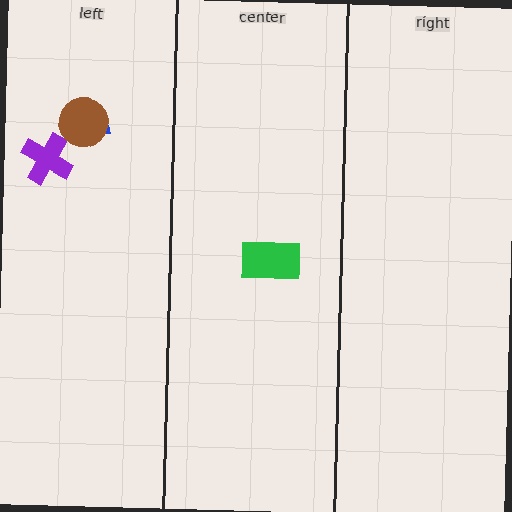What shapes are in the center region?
The green rectangle.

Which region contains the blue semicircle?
The left region.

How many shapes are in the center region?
1.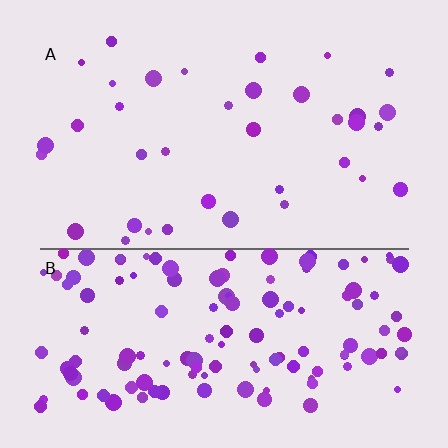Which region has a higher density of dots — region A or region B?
B (the bottom).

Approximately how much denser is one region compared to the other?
Approximately 3.7× — region B over region A.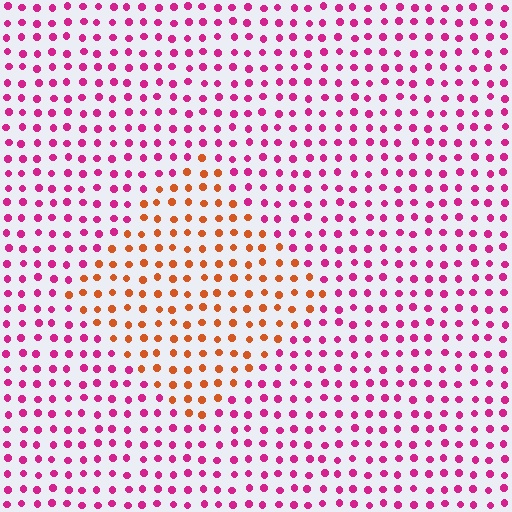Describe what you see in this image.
The image is filled with small magenta elements in a uniform arrangement. A diamond-shaped region is visible where the elements are tinted to a slightly different hue, forming a subtle color boundary.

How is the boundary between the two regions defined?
The boundary is defined purely by a slight shift in hue (about 54 degrees). Spacing, size, and orientation are identical on both sides.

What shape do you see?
I see a diamond.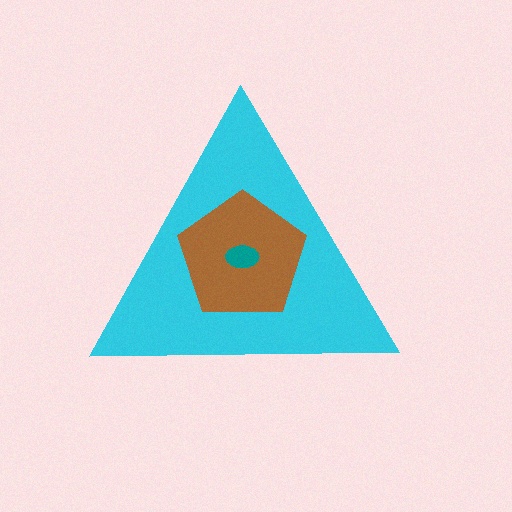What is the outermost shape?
The cyan triangle.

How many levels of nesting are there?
3.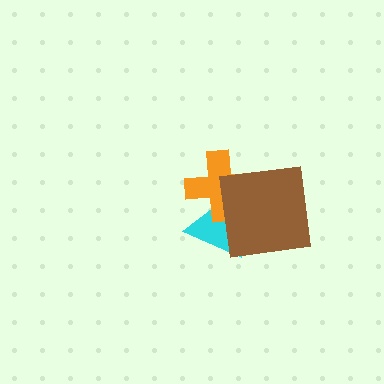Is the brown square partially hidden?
No, no other shape covers it.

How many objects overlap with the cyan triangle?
2 objects overlap with the cyan triangle.